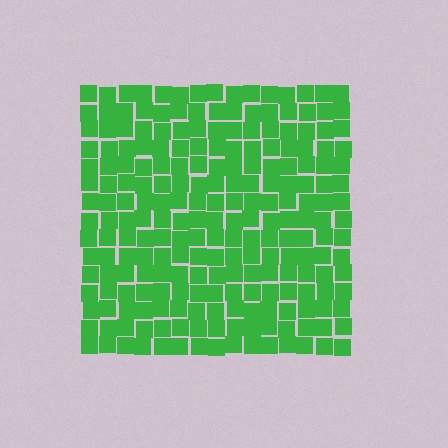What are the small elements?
The small elements are squares.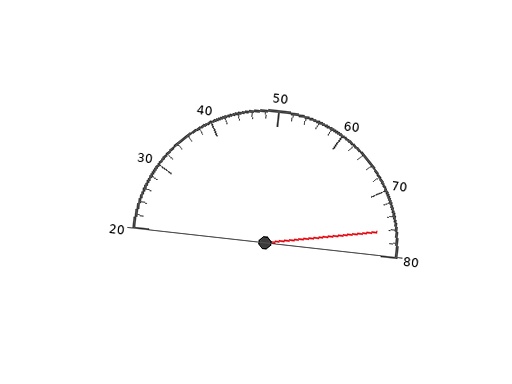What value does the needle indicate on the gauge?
The needle indicates approximately 76.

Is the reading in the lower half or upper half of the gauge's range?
The reading is in the upper half of the range (20 to 80).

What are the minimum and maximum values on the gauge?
The gauge ranges from 20 to 80.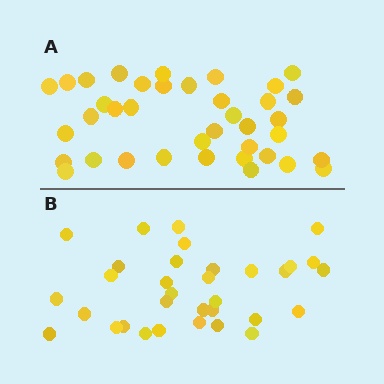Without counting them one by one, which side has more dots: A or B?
Region A (the top region) has more dots.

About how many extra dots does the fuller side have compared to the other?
Region A has about 5 more dots than region B.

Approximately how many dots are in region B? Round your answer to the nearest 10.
About 30 dots. (The exact count is 33, which rounds to 30.)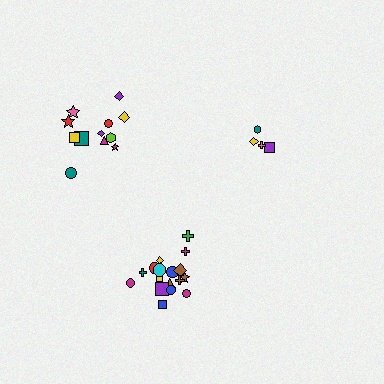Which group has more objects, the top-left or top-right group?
The top-left group.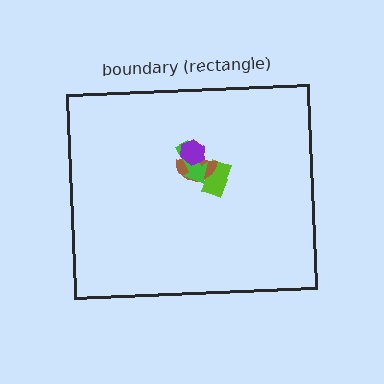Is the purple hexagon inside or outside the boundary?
Inside.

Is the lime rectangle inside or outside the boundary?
Inside.